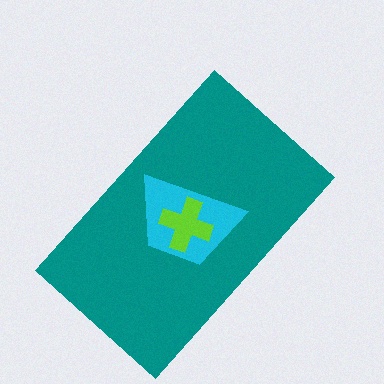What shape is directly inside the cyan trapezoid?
The lime cross.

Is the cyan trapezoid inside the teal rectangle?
Yes.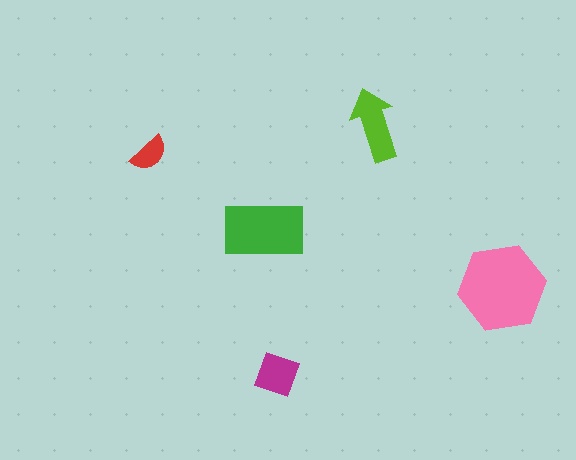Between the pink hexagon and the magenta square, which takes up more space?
The pink hexagon.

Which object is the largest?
The pink hexagon.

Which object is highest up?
The lime arrow is topmost.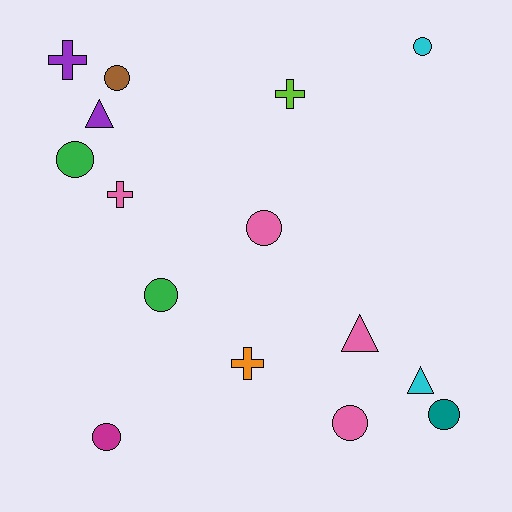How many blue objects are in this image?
There are no blue objects.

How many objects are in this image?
There are 15 objects.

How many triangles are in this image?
There are 3 triangles.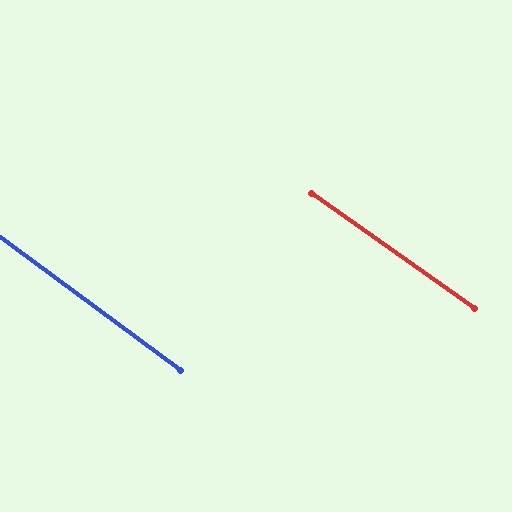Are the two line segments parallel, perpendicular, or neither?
Parallel — their directions differ by only 1.0°.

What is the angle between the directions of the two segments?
Approximately 1 degree.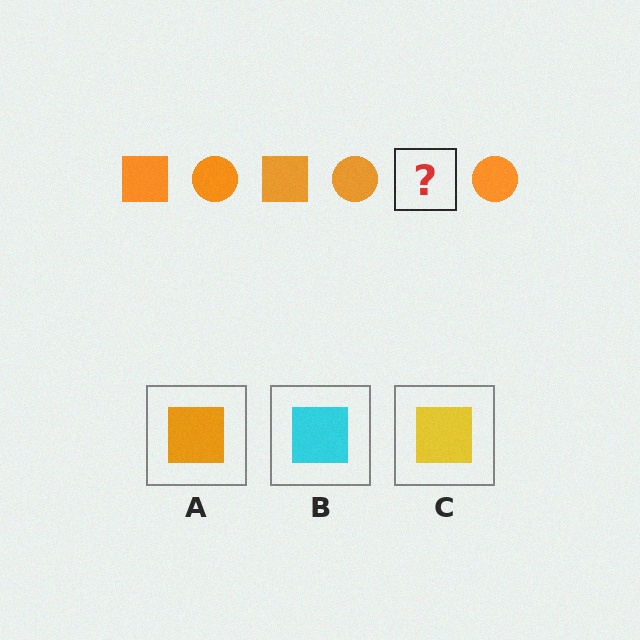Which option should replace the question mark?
Option A.